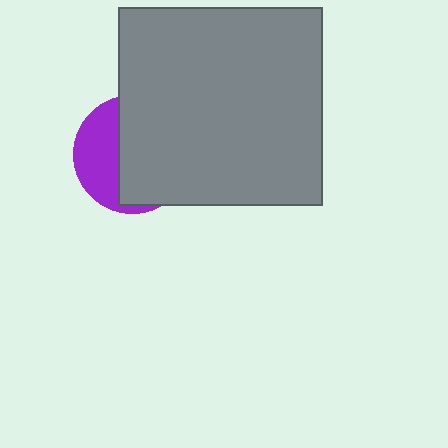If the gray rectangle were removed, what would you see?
You would see the complete purple circle.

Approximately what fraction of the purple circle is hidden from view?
Roughly 63% of the purple circle is hidden behind the gray rectangle.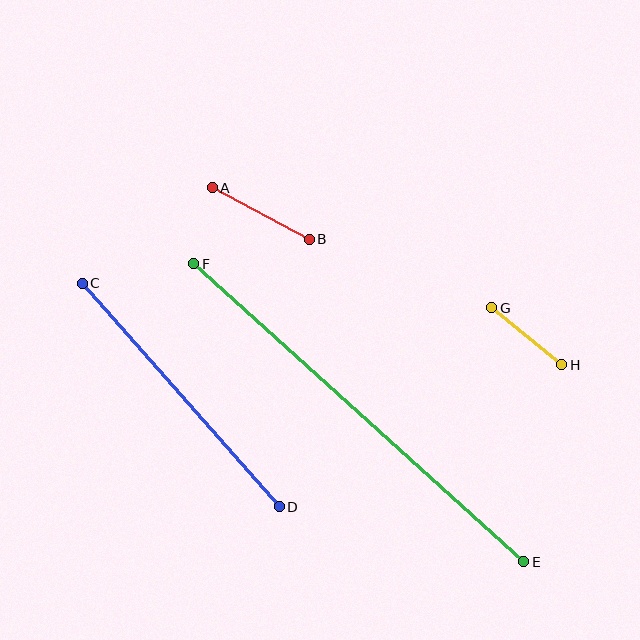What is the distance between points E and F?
The distance is approximately 444 pixels.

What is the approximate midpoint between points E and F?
The midpoint is at approximately (359, 413) pixels.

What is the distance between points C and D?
The distance is approximately 298 pixels.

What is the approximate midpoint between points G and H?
The midpoint is at approximately (527, 336) pixels.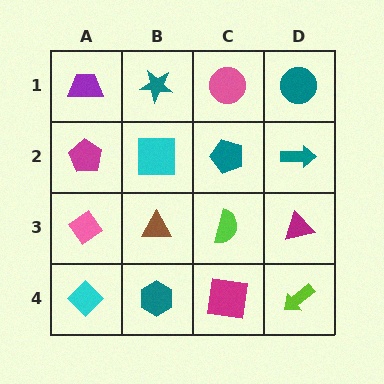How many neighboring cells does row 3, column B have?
4.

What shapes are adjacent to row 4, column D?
A magenta triangle (row 3, column D), a magenta square (row 4, column C).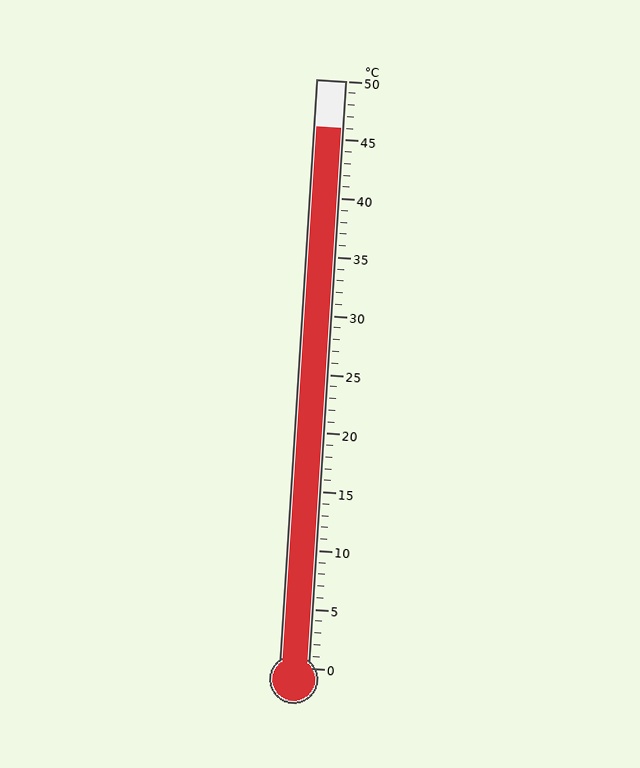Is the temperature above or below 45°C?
The temperature is above 45°C.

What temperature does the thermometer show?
The thermometer shows approximately 46°C.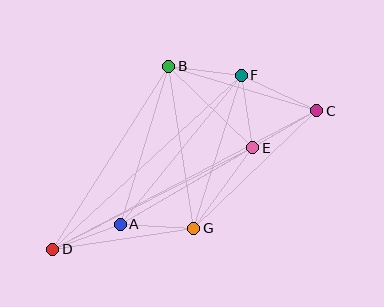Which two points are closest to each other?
Points A and D are closest to each other.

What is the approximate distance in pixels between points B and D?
The distance between B and D is approximately 217 pixels.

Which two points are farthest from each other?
Points C and D are farthest from each other.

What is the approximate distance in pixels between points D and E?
The distance between D and E is approximately 224 pixels.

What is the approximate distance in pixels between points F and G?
The distance between F and G is approximately 160 pixels.